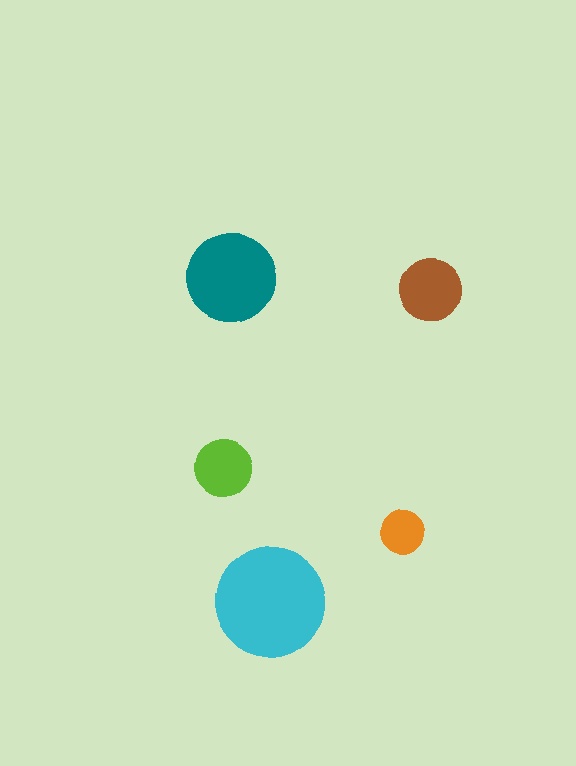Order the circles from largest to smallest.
the cyan one, the teal one, the brown one, the lime one, the orange one.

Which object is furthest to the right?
The brown circle is rightmost.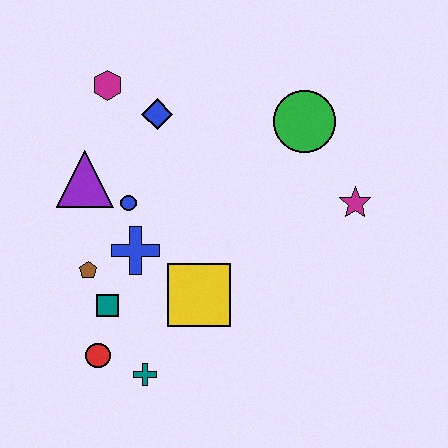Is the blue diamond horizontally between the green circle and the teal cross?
Yes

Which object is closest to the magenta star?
The green circle is closest to the magenta star.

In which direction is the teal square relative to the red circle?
The teal square is above the red circle.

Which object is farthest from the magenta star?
The red circle is farthest from the magenta star.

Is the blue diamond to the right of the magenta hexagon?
Yes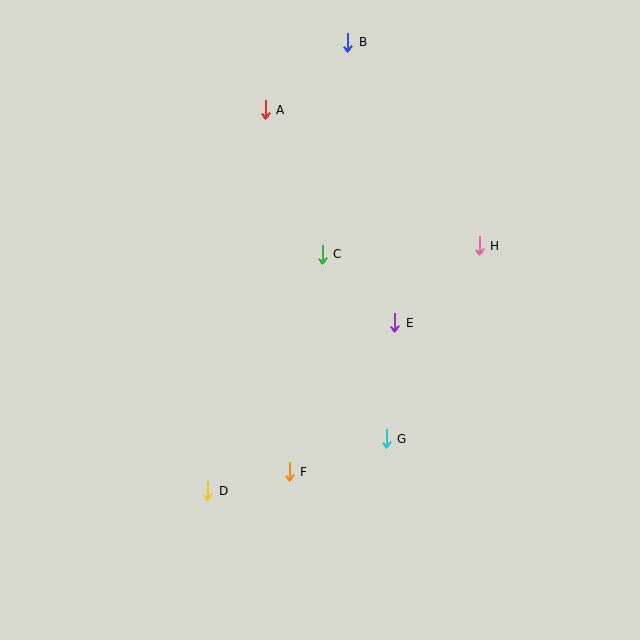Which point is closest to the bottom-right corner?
Point G is closest to the bottom-right corner.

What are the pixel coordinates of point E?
Point E is at (395, 323).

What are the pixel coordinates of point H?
Point H is at (479, 246).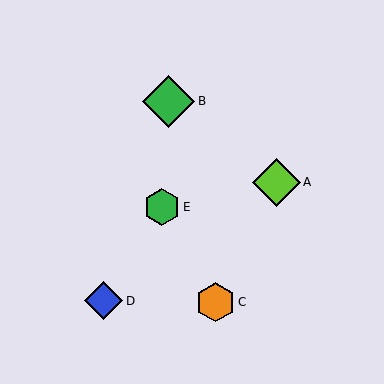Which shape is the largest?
The green diamond (labeled B) is the largest.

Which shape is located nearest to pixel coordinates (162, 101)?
The green diamond (labeled B) at (169, 101) is nearest to that location.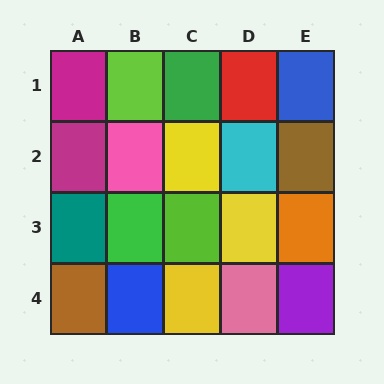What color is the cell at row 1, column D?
Red.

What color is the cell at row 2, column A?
Magenta.